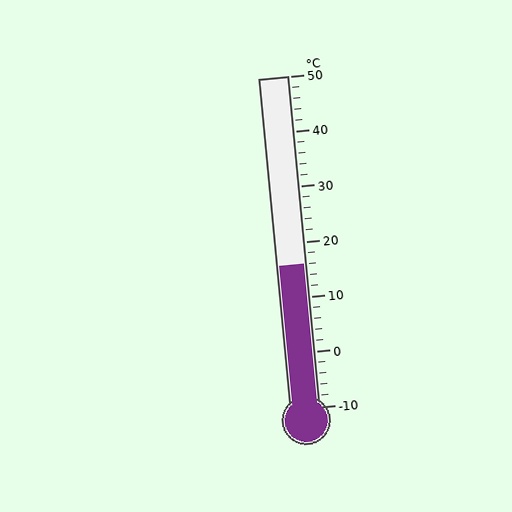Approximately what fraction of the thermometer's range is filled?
The thermometer is filled to approximately 45% of its range.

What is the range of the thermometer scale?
The thermometer scale ranges from -10°C to 50°C.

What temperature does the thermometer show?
The thermometer shows approximately 16°C.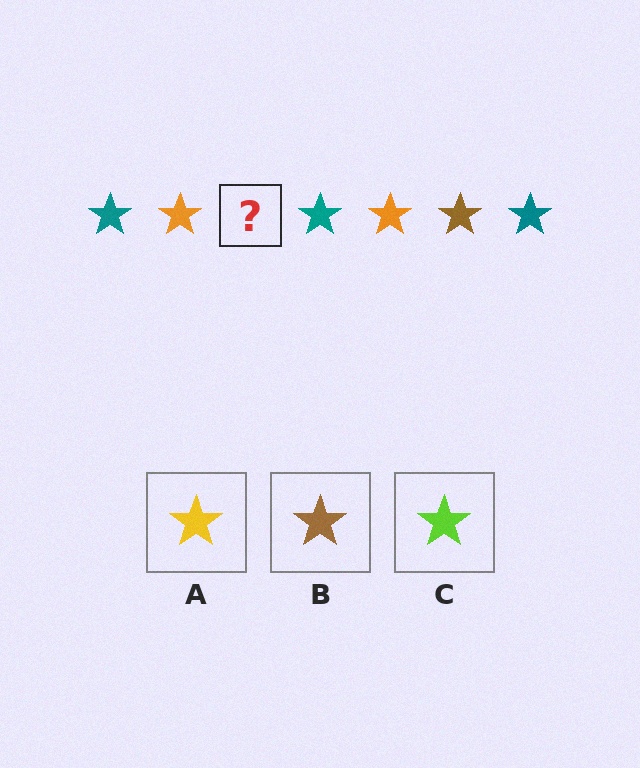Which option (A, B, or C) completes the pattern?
B.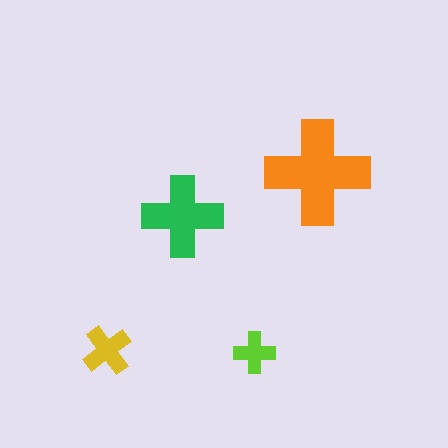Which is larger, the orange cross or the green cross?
The orange one.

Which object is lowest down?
The lime cross is bottommost.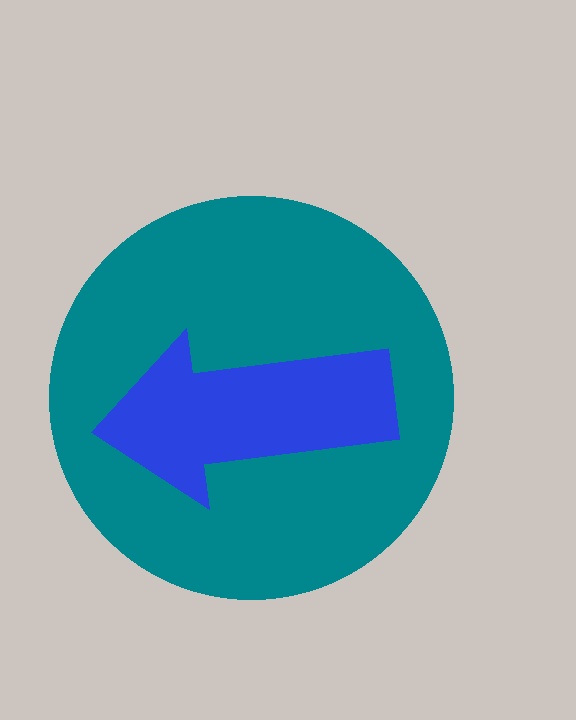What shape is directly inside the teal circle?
The blue arrow.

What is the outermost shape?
The teal circle.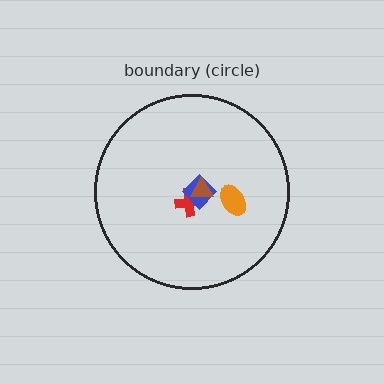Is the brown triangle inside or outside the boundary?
Inside.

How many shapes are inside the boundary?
4 inside, 0 outside.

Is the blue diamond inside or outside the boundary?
Inside.